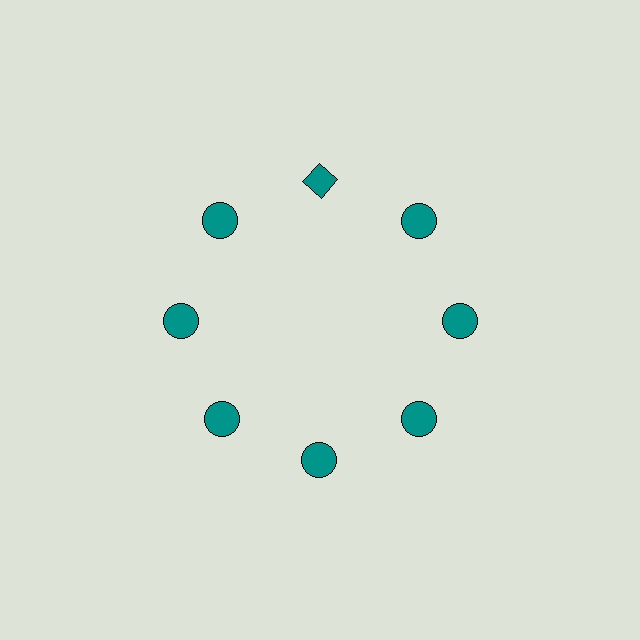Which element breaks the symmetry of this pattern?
The teal diamond at roughly the 12 o'clock position breaks the symmetry. All other shapes are teal circles.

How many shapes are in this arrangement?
There are 8 shapes arranged in a ring pattern.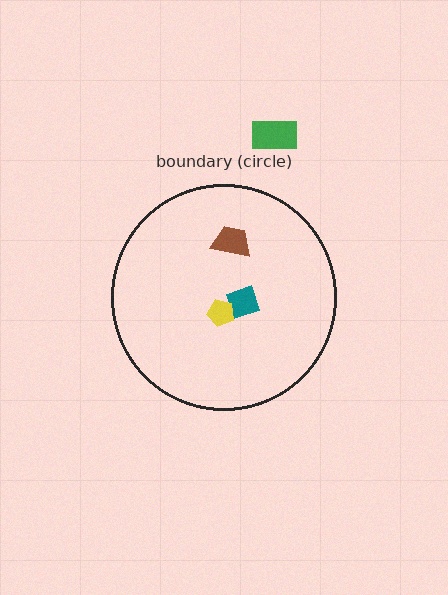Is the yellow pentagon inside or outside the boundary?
Inside.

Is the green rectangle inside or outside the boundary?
Outside.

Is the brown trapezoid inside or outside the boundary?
Inside.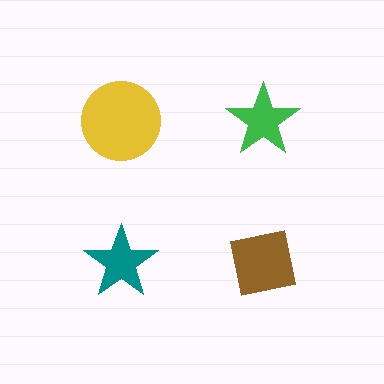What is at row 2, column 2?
A brown square.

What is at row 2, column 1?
A teal star.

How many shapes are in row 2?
2 shapes.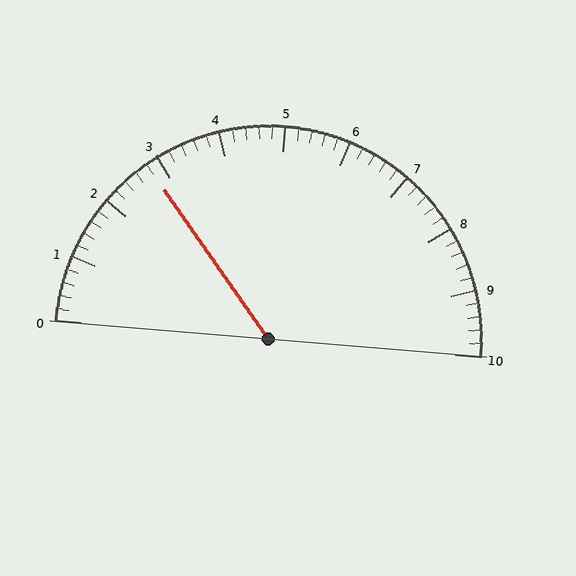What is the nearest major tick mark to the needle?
The nearest major tick mark is 3.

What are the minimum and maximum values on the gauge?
The gauge ranges from 0 to 10.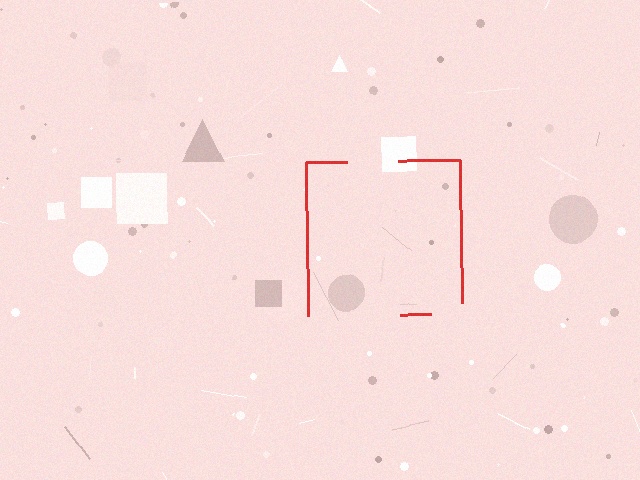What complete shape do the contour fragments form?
The contour fragments form a square.